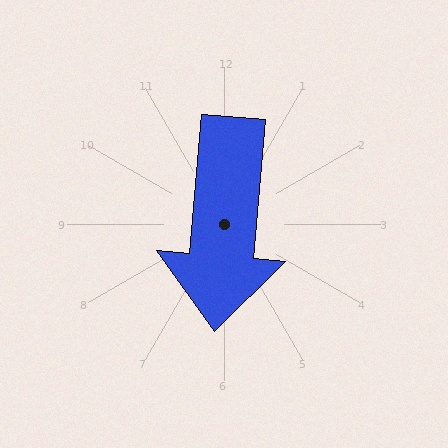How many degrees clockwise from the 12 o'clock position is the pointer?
Approximately 185 degrees.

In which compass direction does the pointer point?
South.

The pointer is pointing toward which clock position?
Roughly 6 o'clock.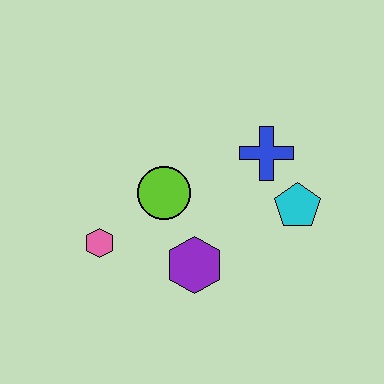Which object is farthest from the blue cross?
The pink hexagon is farthest from the blue cross.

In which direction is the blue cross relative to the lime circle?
The blue cross is to the right of the lime circle.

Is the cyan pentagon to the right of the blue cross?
Yes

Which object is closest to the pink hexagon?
The lime circle is closest to the pink hexagon.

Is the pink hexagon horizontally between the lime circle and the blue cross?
No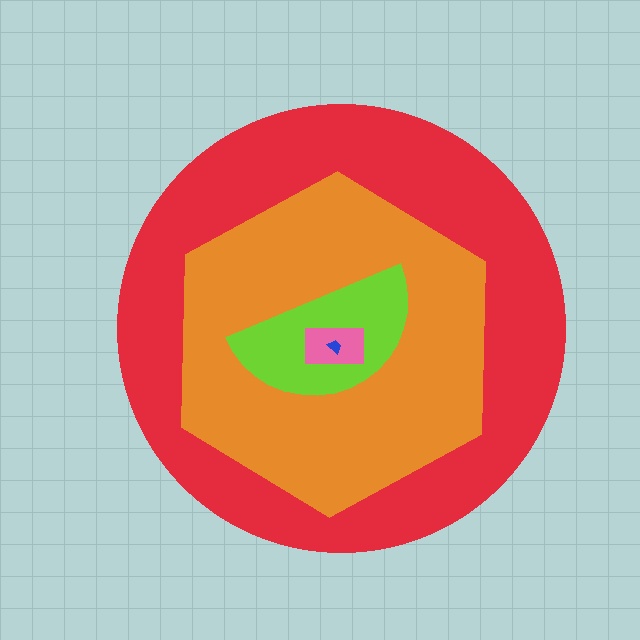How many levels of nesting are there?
5.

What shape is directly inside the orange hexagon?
The lime semicircle.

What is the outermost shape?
The red circle.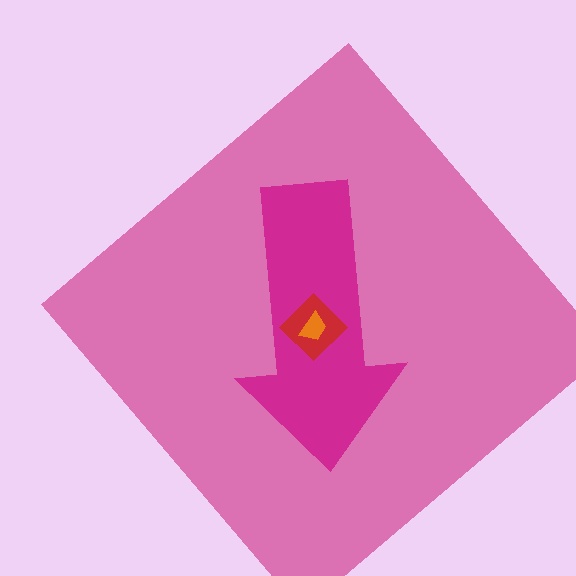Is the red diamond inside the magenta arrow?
Yes.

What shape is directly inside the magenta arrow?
The red diamond.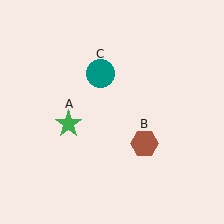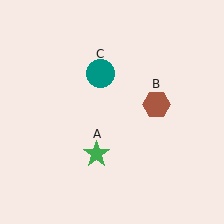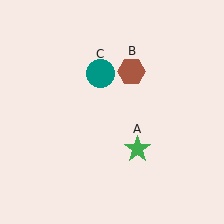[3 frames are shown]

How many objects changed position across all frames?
2 objects changed position: green star (object A), brown hexagon (object B).